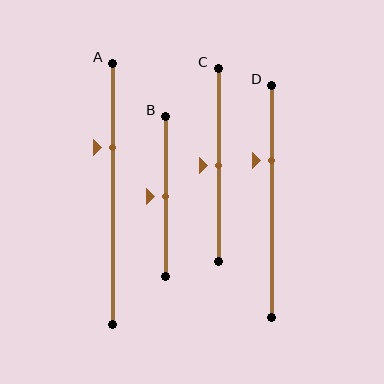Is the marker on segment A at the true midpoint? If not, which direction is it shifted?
No, the marker on segment A is shifted upward by about 18% of the segment length.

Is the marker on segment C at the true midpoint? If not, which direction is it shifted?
Yes, the marker on segment C is at the true midpoint.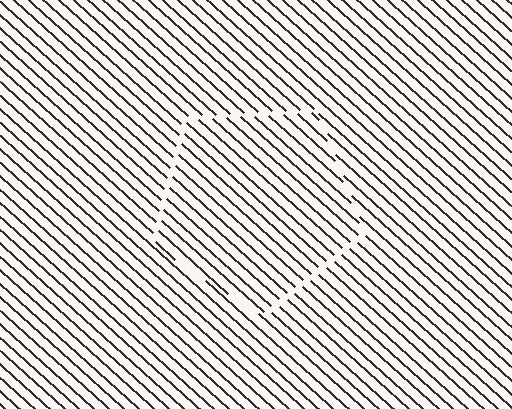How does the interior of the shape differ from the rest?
The interior of the shape contains the same grating, shifted by half a period — the contour is defined by the phase discontinuity where line-ends from the inner and outer gratings abut.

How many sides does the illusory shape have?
5 sides — the line-ends trace a pentagon.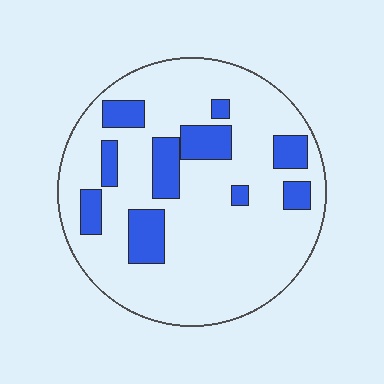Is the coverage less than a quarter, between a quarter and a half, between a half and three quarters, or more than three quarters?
Less than a quarter.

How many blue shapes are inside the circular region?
10.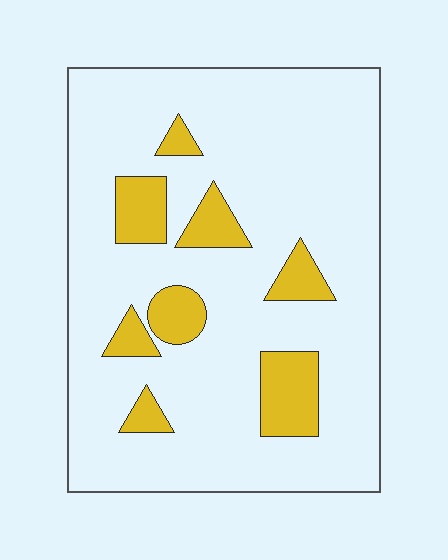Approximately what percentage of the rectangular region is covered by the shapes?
Approximately 15%.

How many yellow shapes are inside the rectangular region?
8.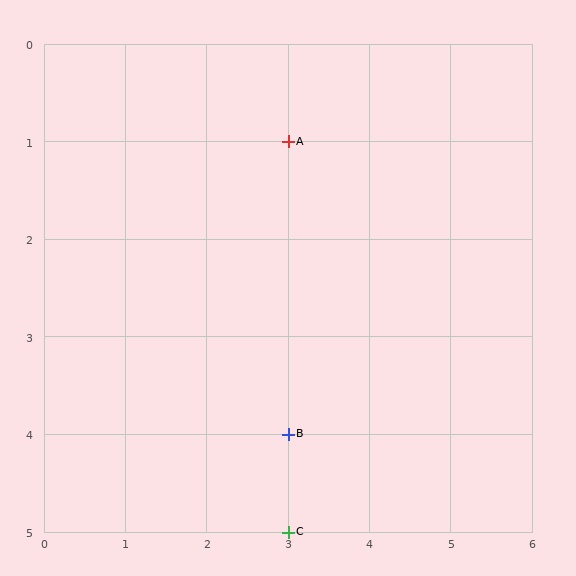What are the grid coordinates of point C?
Point C is at grid coordinates (3, 5).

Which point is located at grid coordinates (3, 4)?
Point B is at (3, 4).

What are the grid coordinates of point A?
Point A is at grid coordinates (3, 1).